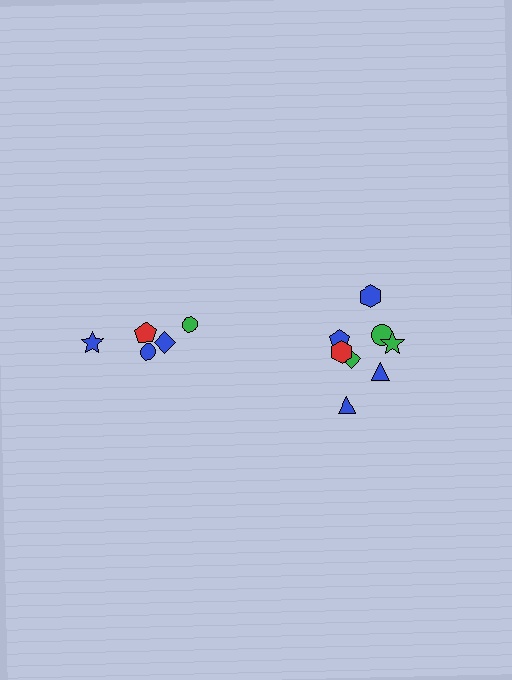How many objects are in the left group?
There are 5 objects.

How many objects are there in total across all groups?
There are 13 objects.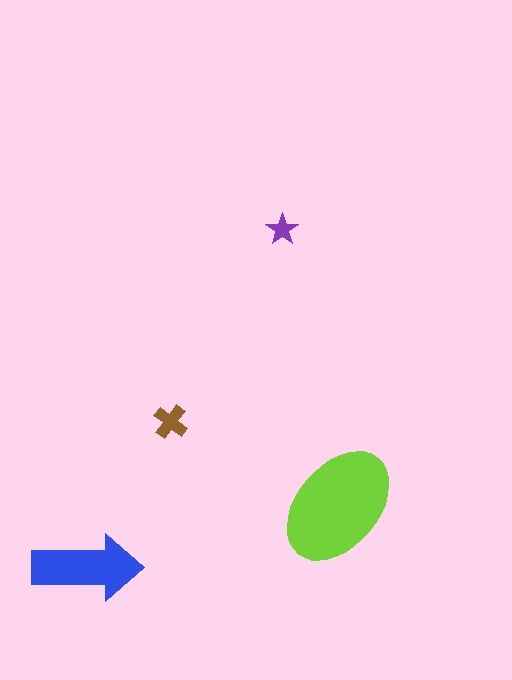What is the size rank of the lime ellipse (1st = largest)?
1st.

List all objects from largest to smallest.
The lime ellipse, the blue arrow, the brown cross, the purple star.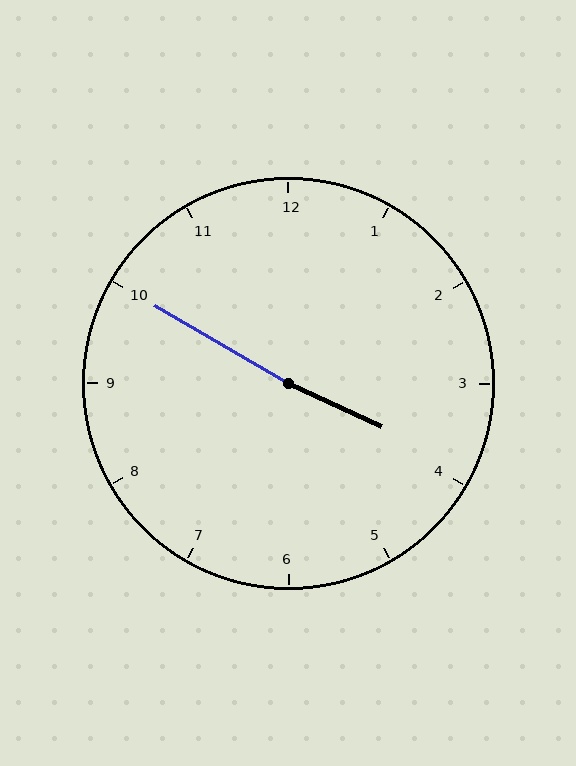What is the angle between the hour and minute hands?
Approximately 175 degrees.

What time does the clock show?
3:50.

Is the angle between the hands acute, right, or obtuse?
It is obtuse.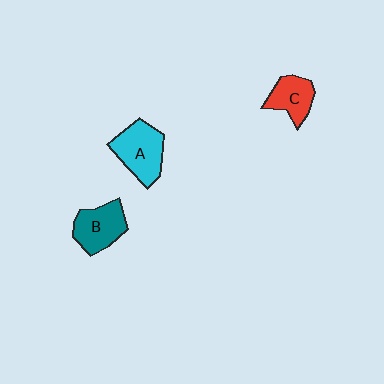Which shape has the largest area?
Shape A (cyan).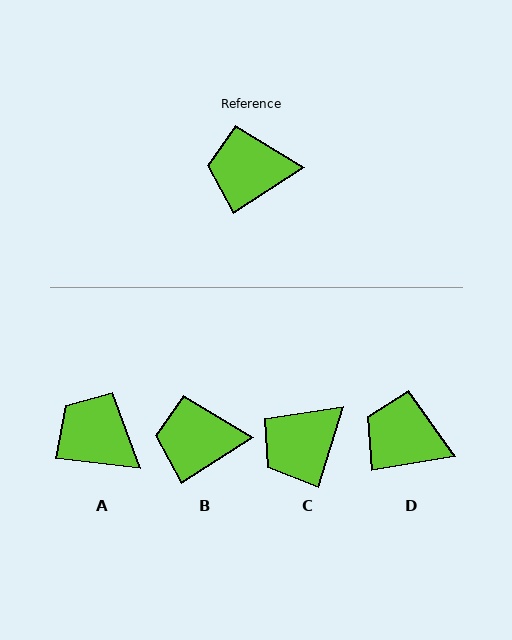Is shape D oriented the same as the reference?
No, it is off by about 24 degrees.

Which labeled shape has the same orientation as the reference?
B.